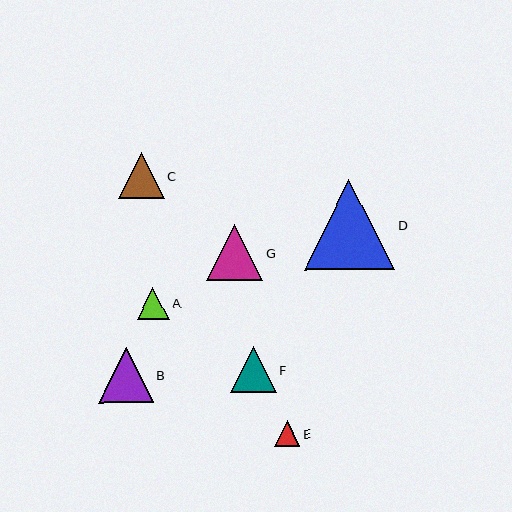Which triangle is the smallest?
Triangle E is the smallest with a size of approximately 25 pixels.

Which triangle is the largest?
Triangle D is the largest with a size of approximately 90 pixels.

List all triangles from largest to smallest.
From largest to smallest: D, G, B, C, F, A, E.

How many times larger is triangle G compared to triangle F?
Triangle G is approximately 1.2 times the size of triangle F.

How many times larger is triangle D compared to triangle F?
Triangle D is approximately 2.0 times the size of triangle F.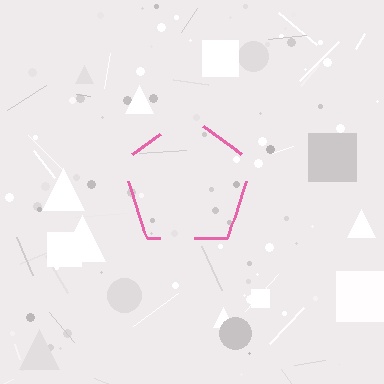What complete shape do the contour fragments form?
The contour fragments form a pentagon.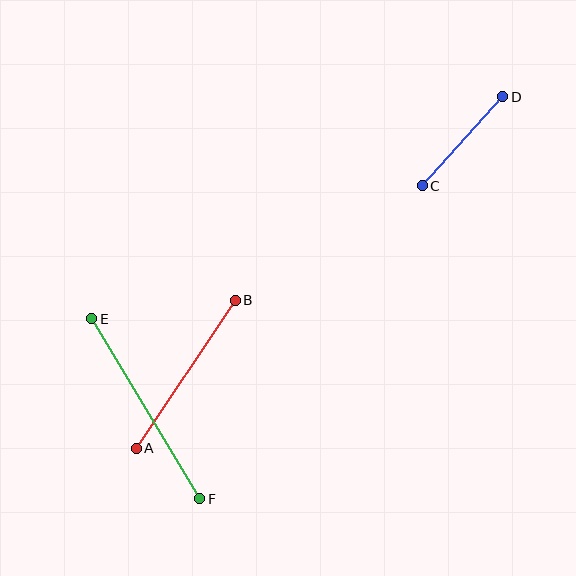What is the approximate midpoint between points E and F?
The midpoint is at approximately (146, 409) pixels.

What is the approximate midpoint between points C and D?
The midpoint is at approximately (462, 141) pixels.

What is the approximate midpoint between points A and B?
The midpoint is at approximately (186, 374) pixels.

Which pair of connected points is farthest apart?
Points E and F are farthest apart.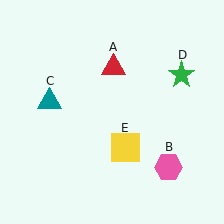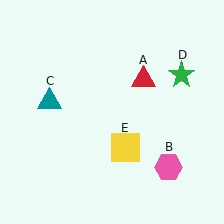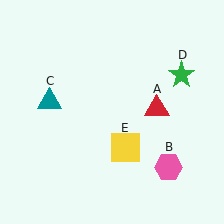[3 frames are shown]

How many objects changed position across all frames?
1 object changed position: red triangle (object A).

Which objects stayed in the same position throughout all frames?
Pink hexagon (object B) and teal triangle (object C) and green star (object D) and yellow square (object E) remained stationary.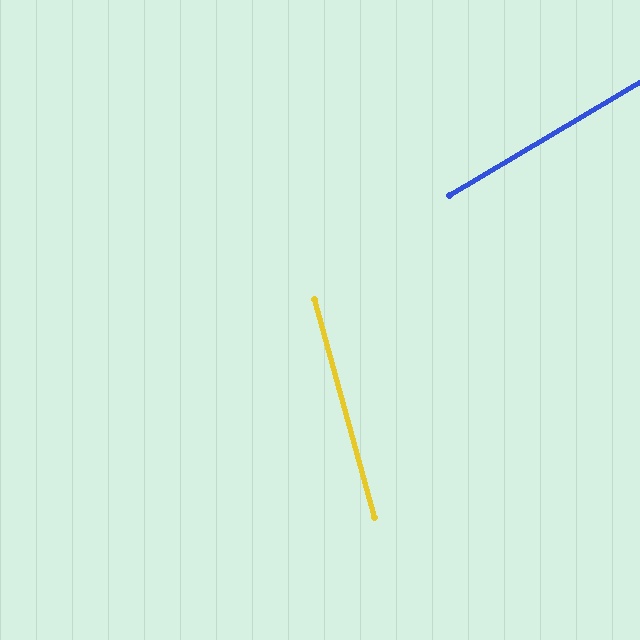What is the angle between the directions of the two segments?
Approximately 75 degrees.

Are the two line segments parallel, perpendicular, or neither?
Neither parallel nor perpendicular — they differ by about 75°.